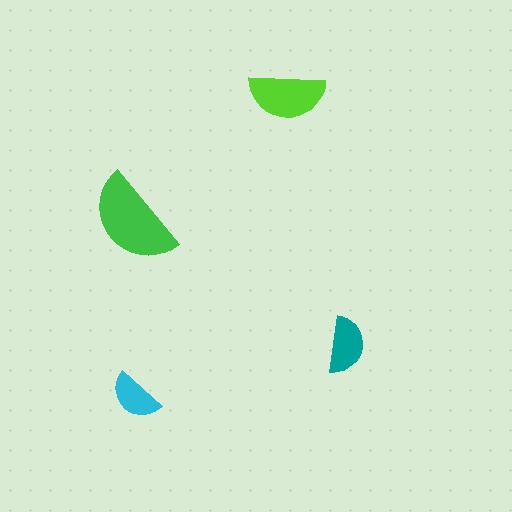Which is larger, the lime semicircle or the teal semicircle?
The lime one.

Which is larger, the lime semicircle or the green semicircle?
The green one.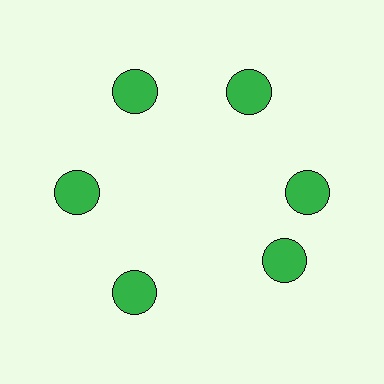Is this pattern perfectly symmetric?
No. The 6 green circles are arranged in a ring, but one element near the 5 o'clock position is rotated out of alignment along the ring, breaking the 6-fold rotational symmetry.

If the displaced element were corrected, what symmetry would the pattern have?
It would have 6-fold rotational symmetry — the pattern would map onto itself every 60 degrees.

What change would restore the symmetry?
The symmetry would be restored by rotating it back into even spacing with its neighbors so that all 6 circles sit at equal angles and equal distance from the center.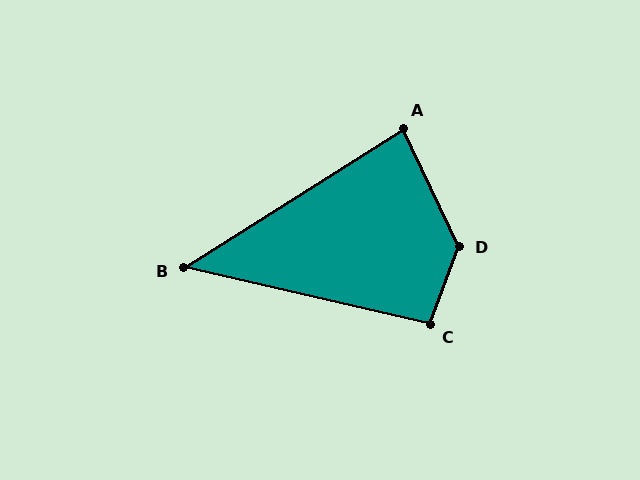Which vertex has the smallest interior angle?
B, at approximately 45 degrees.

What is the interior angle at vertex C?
Approximately 97 degrees (obtuse).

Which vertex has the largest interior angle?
D, at approximately 135 degrees.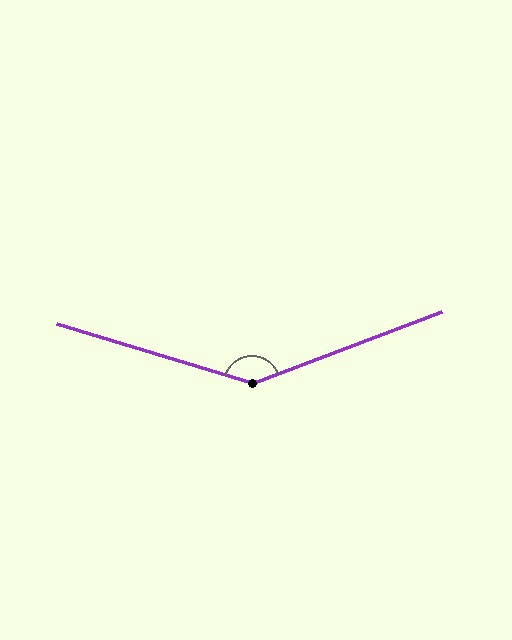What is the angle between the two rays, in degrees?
Approximately 142 degrees.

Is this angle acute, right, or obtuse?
It is obtuse.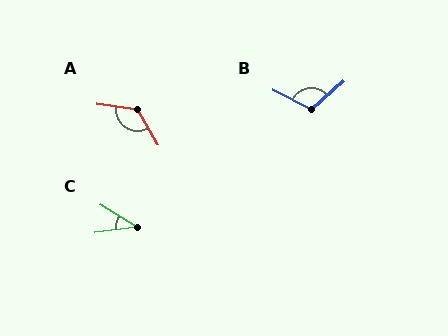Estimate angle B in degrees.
Approximately 112 degrees.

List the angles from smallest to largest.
C (38°), B (112°), A (128°).